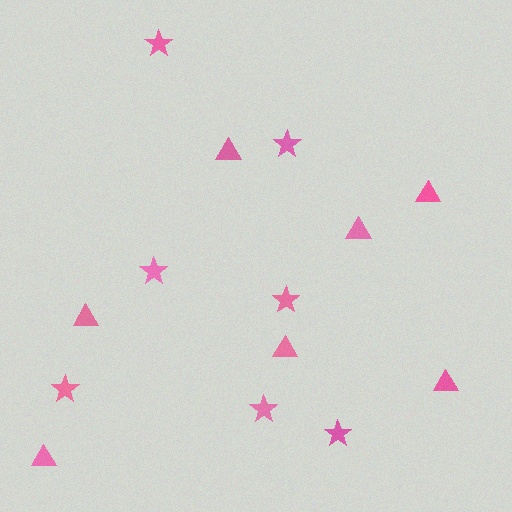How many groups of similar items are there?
There are 2 groups: one group of triangles (7) and one group of stars (7).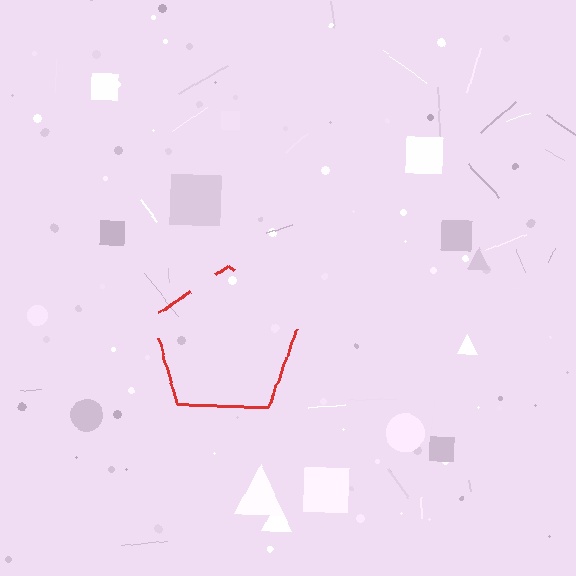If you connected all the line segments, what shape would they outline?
They would outline a pentagon.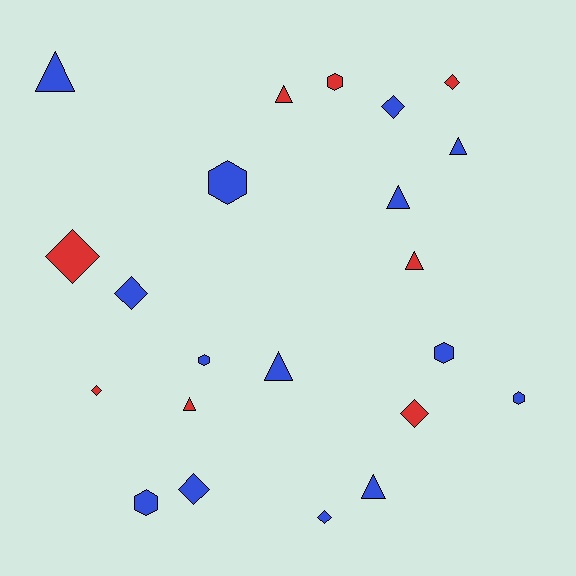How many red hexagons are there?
There is 1 red hexagon.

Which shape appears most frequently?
Diamond, with 8 objects.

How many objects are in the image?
There are 22 objects.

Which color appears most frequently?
Blue, with 14 objects.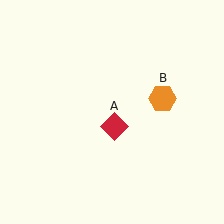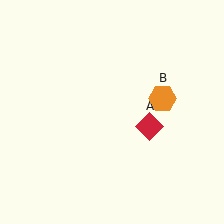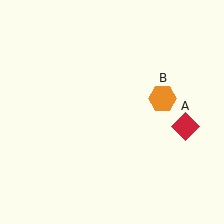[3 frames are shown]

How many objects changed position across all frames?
1 object changed position: red diamond (object A).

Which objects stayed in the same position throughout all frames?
Orange hexagon (object B) remained stationary.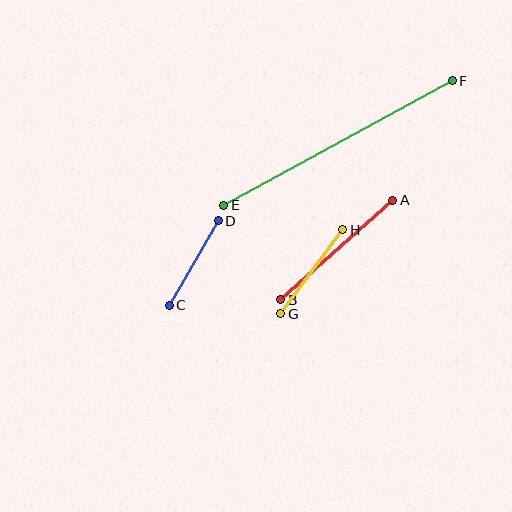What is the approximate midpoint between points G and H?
The midpoint is at approximately (312, 272) pixels.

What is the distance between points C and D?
The distance is approximately 97 pixels.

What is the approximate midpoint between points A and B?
The midpoint is at approximately (337, 250) pixels.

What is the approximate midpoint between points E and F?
The midpoint is at approximately (338, 143) pixels.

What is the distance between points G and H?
The distance is approximately 104 pixels.